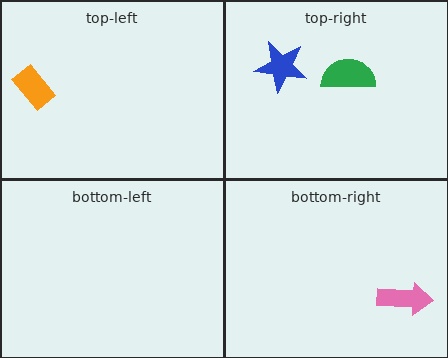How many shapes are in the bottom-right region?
1.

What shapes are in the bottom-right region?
The pink arrow.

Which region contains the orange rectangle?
The top-left region.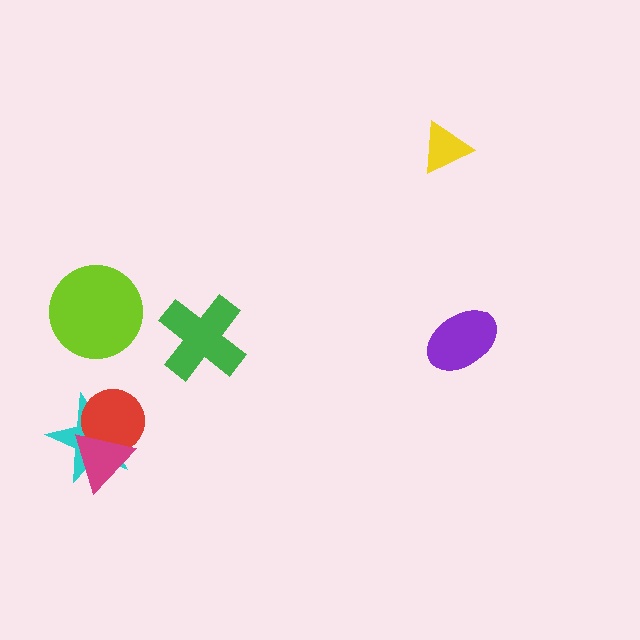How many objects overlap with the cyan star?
2 objects overlap with the cyan star.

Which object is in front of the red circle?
The magenta triangle is in front of the red circle.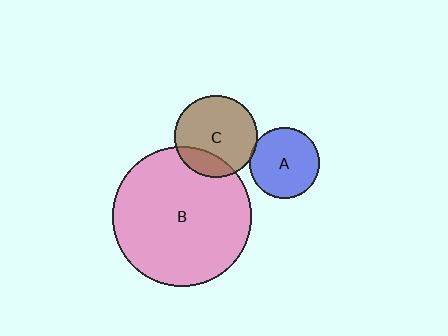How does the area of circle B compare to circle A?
Approximately 3.9 times.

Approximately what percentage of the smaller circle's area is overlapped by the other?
Approximately 20%.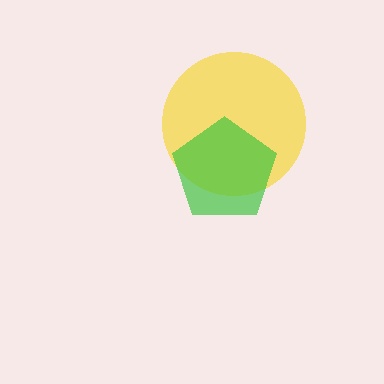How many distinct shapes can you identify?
There are 2 distinct shapes: a yellow circle, a green pentagon.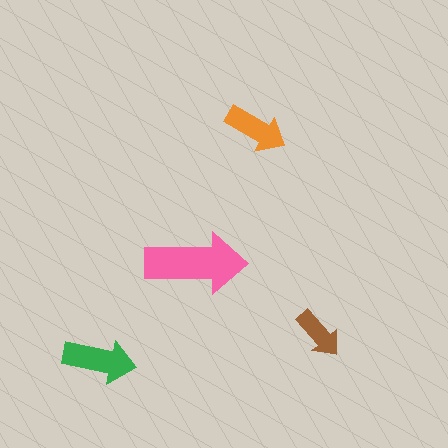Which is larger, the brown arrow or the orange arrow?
The orange one.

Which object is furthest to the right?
The brown arrow is rightmost.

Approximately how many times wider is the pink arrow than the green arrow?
About 1.5 times wider.